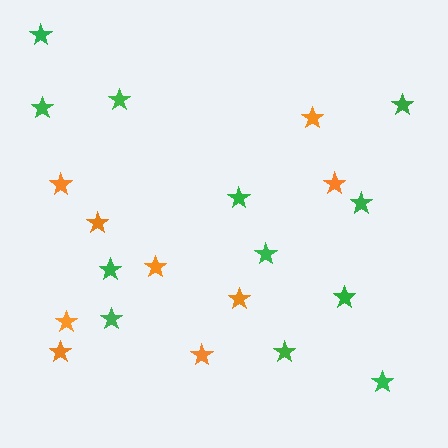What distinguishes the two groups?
There are 2 groups: one group of green stars (12) and one group of orange stars (9).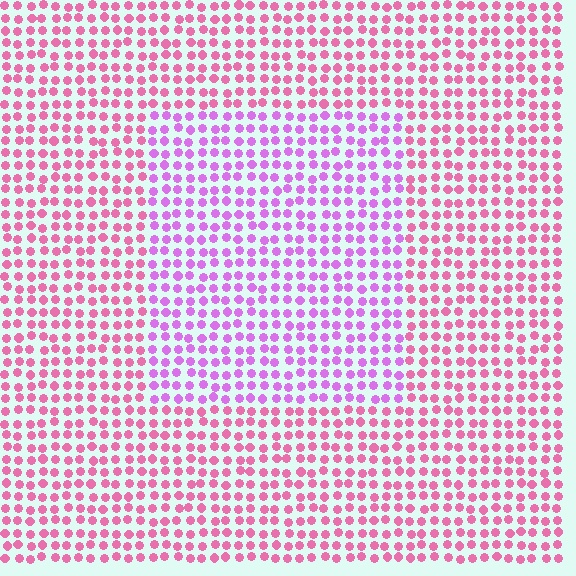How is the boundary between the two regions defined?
The boundary is defined purely by a slight shift in hue (about 37 degrees). Spacing, size, and orientation are identical on both sides.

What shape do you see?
I see a rectangle.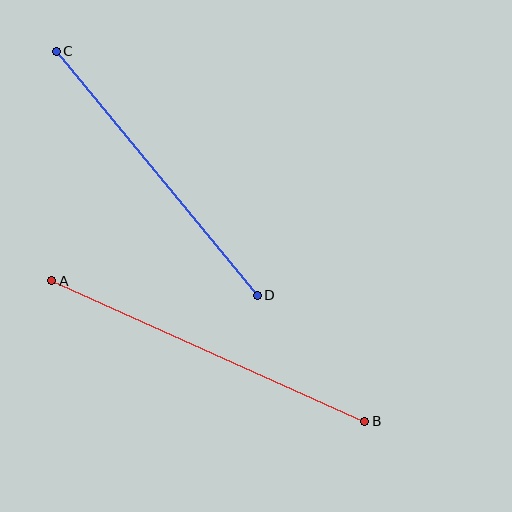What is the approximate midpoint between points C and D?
The midpoint is at approximately (157, 173) pixels.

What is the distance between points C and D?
The distance is approximately 317 pixels.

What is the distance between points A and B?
The distance is approximately 343 pixels.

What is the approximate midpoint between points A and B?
The midpoint is at approximately (208, 351) pixels.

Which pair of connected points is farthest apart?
Points A and B are farthest apart.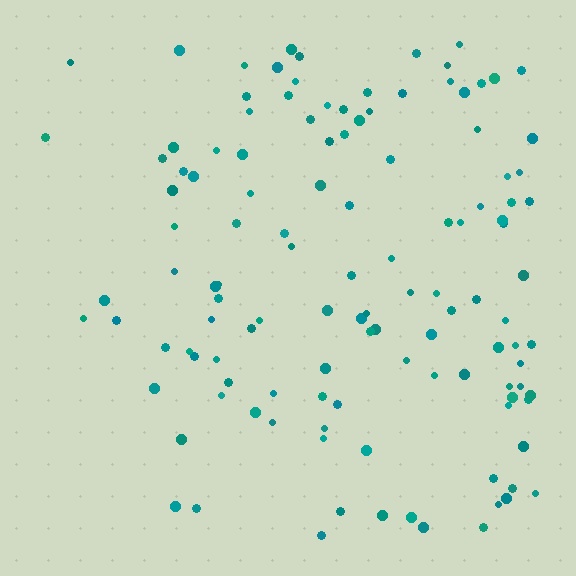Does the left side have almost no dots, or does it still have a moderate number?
Still a moderate number, just noticeably fewer than the right.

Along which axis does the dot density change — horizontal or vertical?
Horizontal.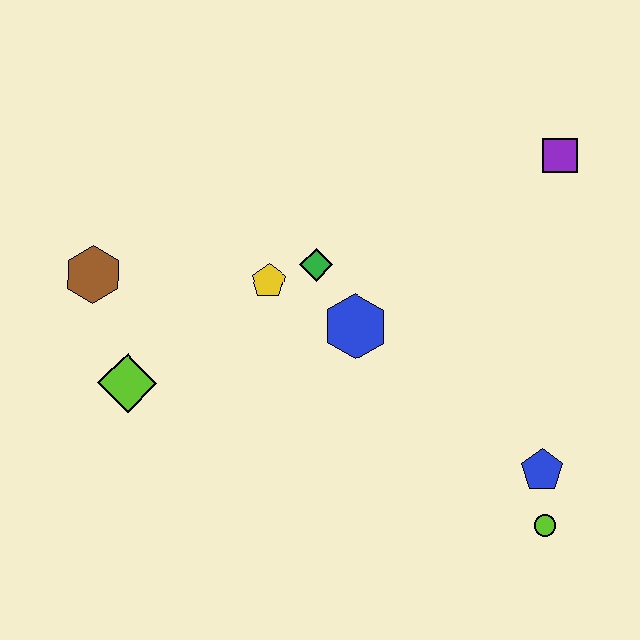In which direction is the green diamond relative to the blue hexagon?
The green diamond is above the blue hexagon.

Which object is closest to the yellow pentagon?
The green diamond is closest to the yellow pentagon.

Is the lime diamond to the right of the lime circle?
No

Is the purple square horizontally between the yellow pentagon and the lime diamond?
No